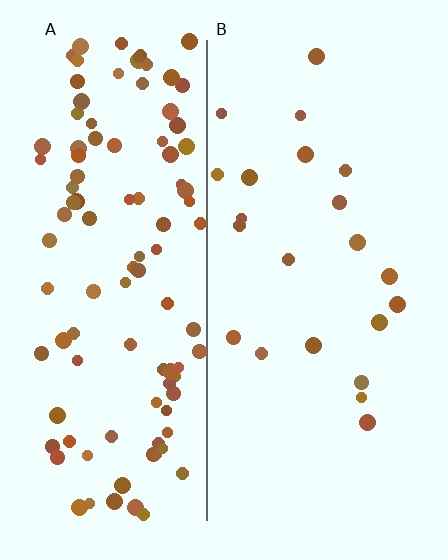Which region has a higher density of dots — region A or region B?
A (the left).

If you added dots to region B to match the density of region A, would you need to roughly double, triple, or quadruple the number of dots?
Approximately quadruple.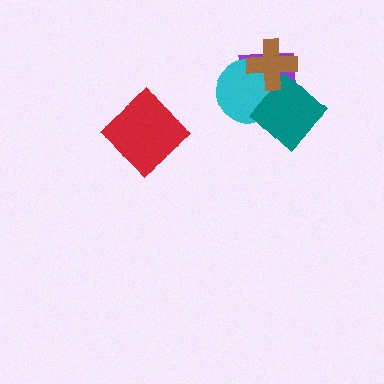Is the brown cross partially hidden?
No, no other shape covers it.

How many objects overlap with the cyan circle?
3 objects overlap with the cyan circle.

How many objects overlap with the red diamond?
0 objects overlap with the red diamond.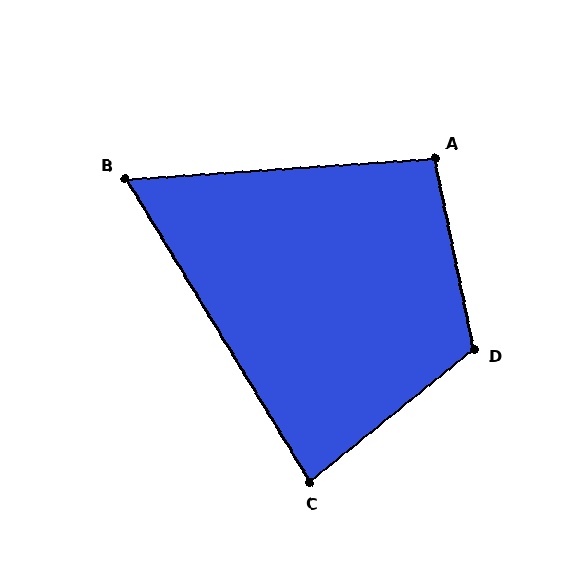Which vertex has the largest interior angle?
D, at approximately 117 degrees.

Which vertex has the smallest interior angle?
B, at approximately 63 degrees.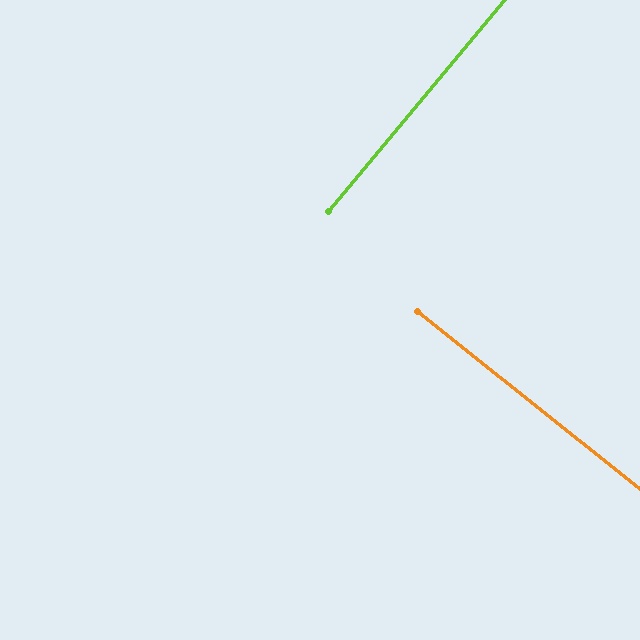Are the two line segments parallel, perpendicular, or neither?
Perpendicular — they meet at approximately 89°.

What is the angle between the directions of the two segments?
Approximately 89 degrees.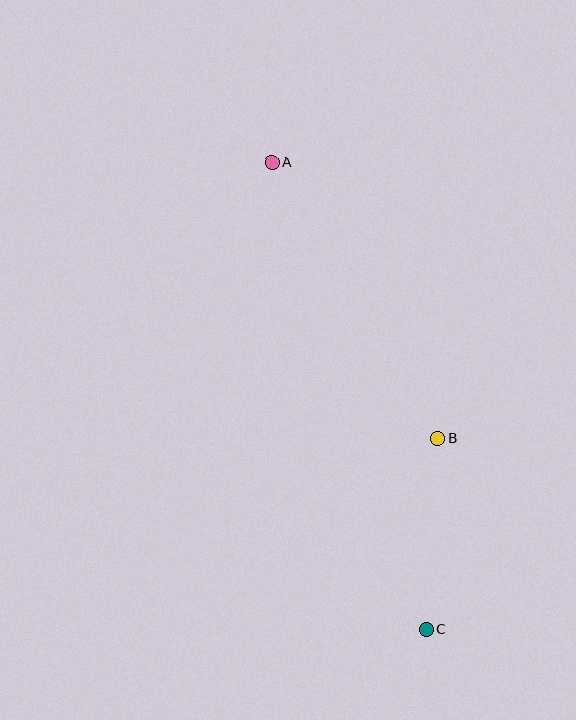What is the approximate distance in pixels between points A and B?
The distance between A and B is approximately 322 pixels.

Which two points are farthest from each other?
Points A and C are farthest from each other.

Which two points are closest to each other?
Points B and C are closest to each other.